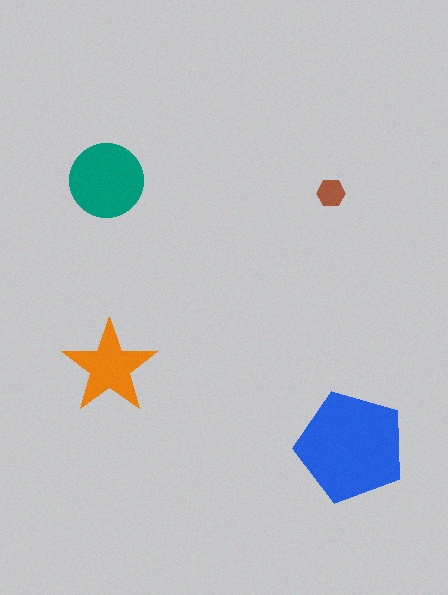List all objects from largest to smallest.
The blue pentagon, the teal circle, the orange star, the brown hexagon.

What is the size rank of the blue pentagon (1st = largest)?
1st.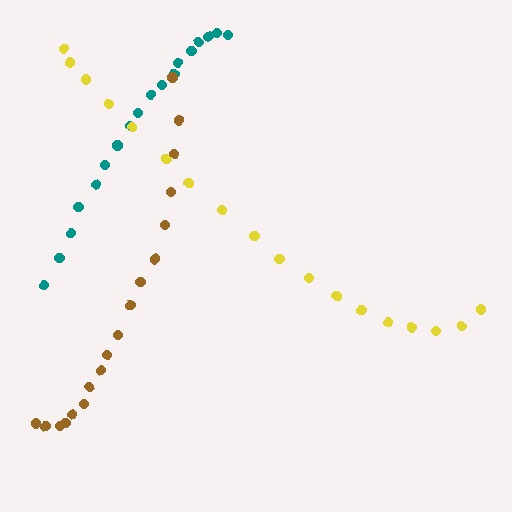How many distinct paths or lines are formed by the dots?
There are 3 distinct paths.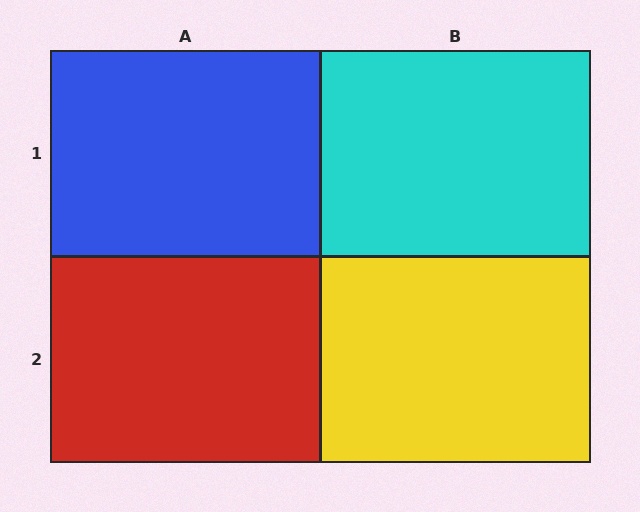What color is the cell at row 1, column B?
Cyan.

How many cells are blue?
1 cell is blue.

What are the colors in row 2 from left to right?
Red, yellow.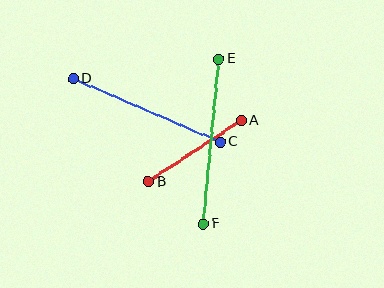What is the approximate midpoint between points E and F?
The midpoint is at approximately (211, 141) pixels.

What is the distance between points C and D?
The distance is approximately 160 pixels.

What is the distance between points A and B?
The distance is approximately 111 pixels.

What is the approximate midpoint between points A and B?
The midpoint is at approximately (195, 151) pixels.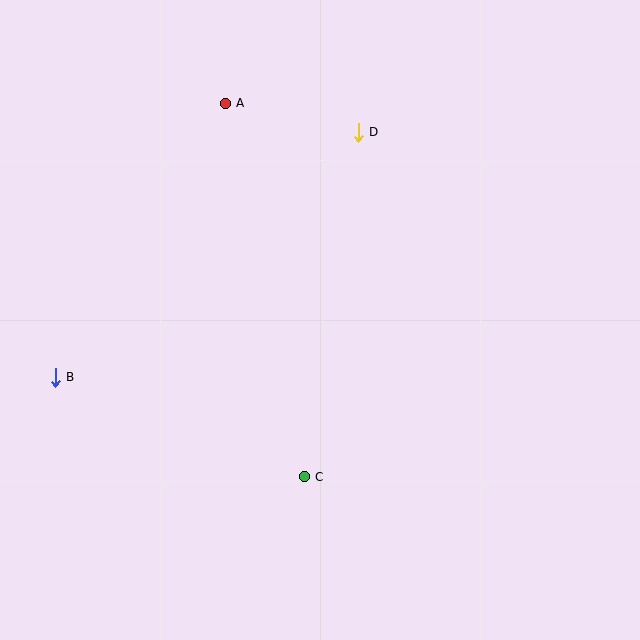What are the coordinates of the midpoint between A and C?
The midpoint between A and C is at (265, 290).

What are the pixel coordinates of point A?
Point A is at (225, 103).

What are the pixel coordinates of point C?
Point C is at (304, 477).